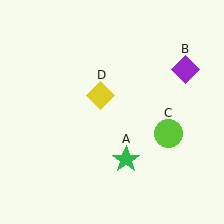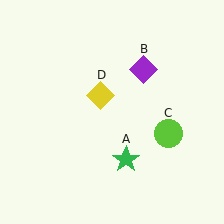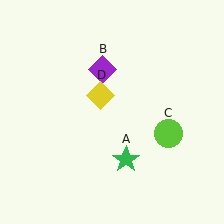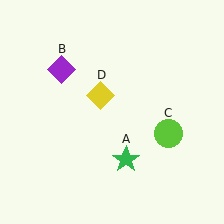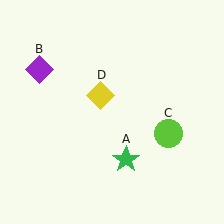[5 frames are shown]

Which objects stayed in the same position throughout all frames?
Green star (object A) and lime circle (object C) and yellow diamond (object D) remained stationary.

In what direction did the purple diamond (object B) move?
The purple diamond (object B) moved left.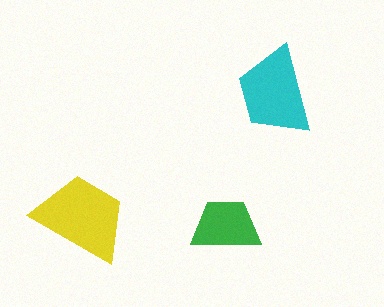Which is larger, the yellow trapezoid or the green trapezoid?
The yellow one.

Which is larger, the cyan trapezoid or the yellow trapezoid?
The yellow one.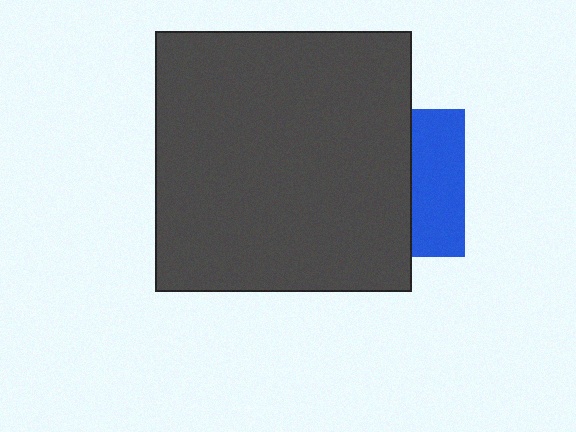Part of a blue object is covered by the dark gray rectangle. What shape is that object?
It is a square.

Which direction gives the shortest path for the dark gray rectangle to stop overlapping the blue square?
Moving left gives the shortest separation.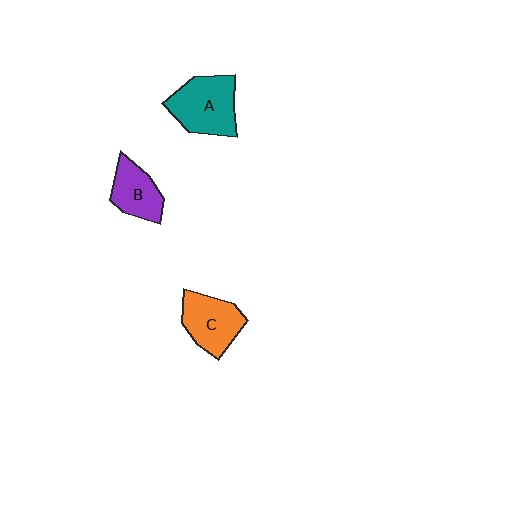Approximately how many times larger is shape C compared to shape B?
Approximately 1.2 times.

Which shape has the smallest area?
Shape B (purple).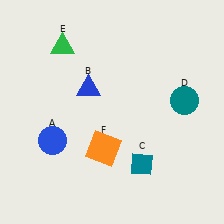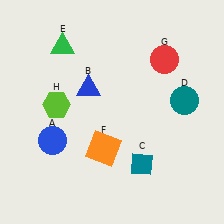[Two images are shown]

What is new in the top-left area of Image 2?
A lime hexagon (H) was added in the top-left area of Image 2.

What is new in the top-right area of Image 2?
A red circle (G) was added in the top-right area of Image 2.